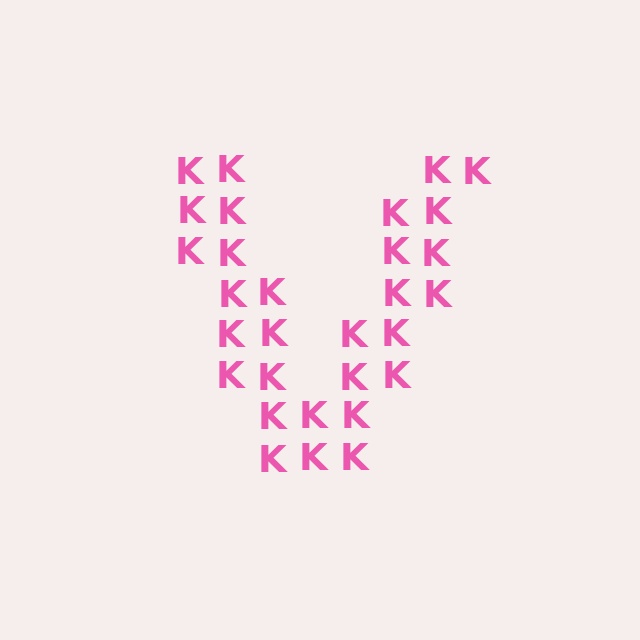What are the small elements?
The small elements are letter K's.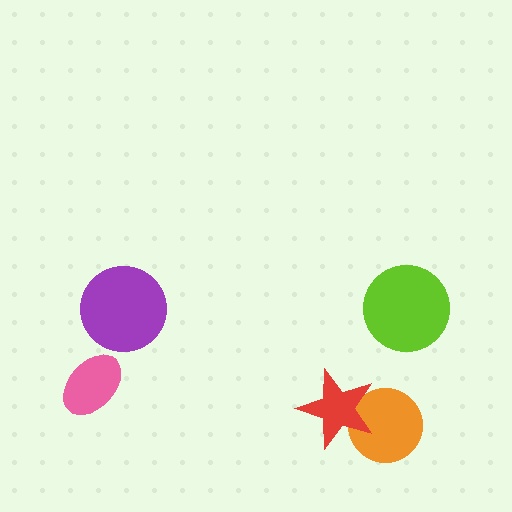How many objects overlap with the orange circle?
1 object overlaps with the orange circle.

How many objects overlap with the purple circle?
0 objects overlap with the purple circle.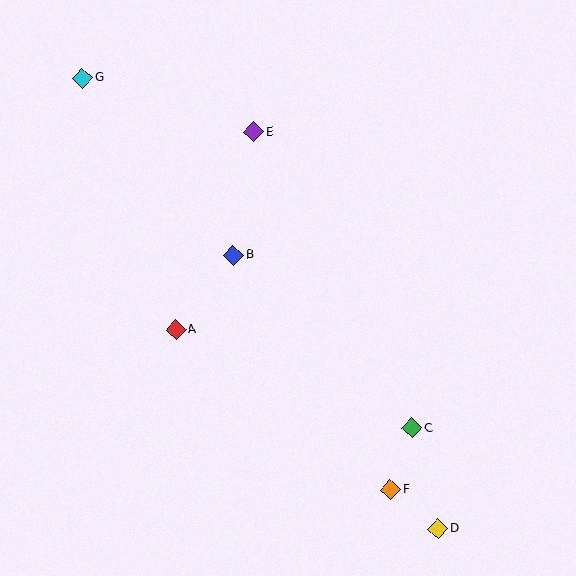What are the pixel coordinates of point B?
Point B is at (233, 255).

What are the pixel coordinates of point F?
Point F is at (391, 490).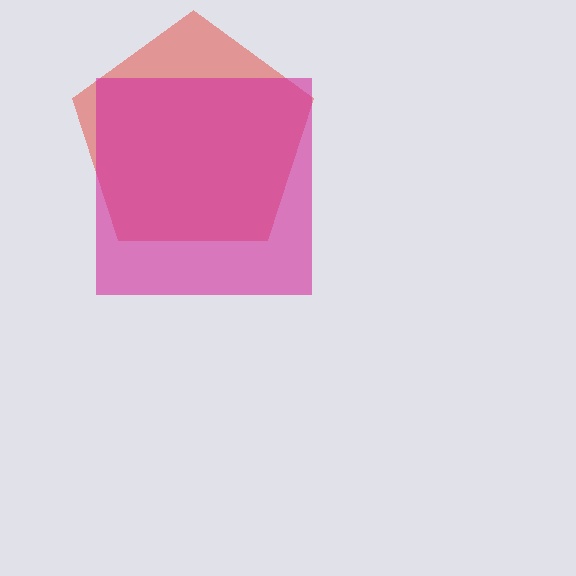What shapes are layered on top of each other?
The layered shapes are: a red pentagon, a magenta square.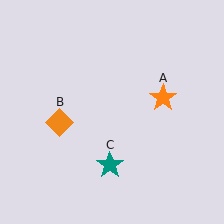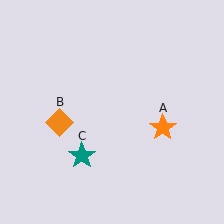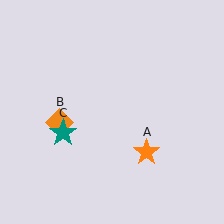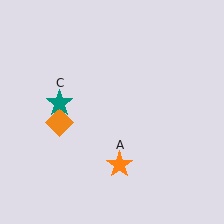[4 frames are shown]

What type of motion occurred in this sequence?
The orange star (object A), teal star (object C) rotated clockwise around the center of the scene.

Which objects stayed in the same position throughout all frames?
Orange diamond (object B) remained stationary.